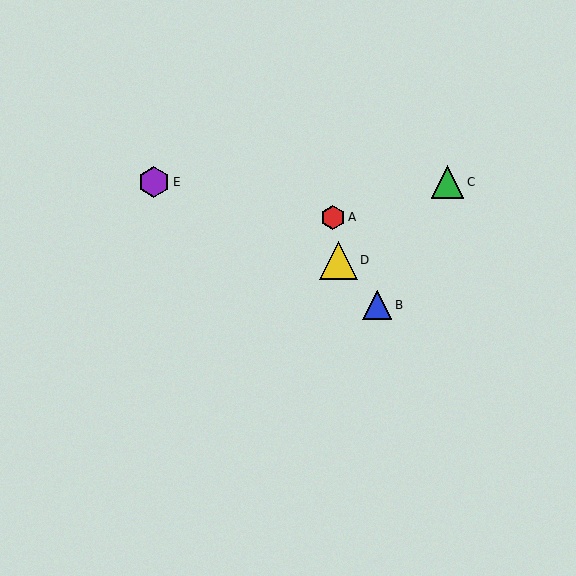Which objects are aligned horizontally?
Objects C, E are aligned horizontally.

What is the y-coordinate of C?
Object C is at y≈182.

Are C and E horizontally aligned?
Yes, both are at y≈182.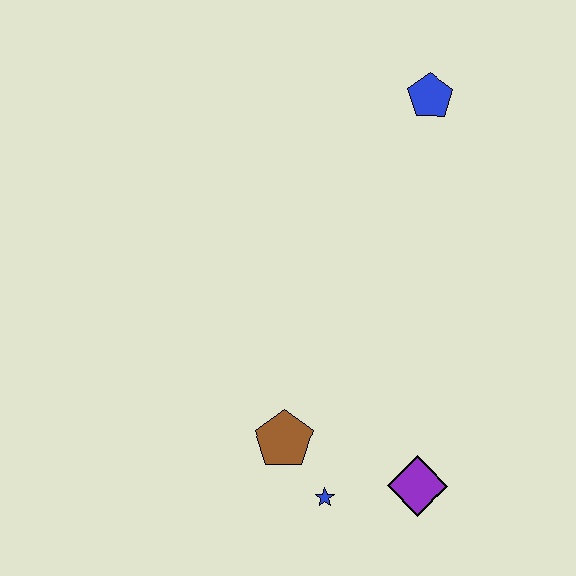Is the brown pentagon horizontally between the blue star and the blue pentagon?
No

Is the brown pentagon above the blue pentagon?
No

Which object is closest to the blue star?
The brown pentagon is closest to the blue star.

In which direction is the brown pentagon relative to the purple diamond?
The brown pentagon is to the left of the purple diamond.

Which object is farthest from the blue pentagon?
The blue star is farthest from the blue pentagon.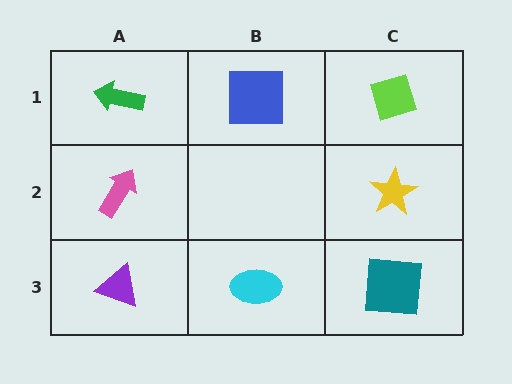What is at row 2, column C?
A yellow star.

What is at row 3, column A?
A purple triangle.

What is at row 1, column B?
A blue square.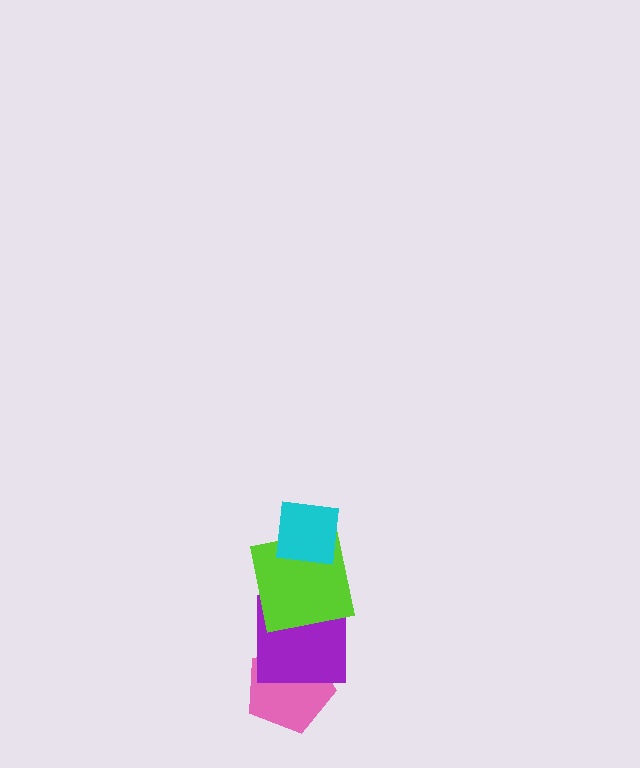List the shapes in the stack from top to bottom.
From top to bottom: the cyan square, the lime square, the purple square, the pink pentagon.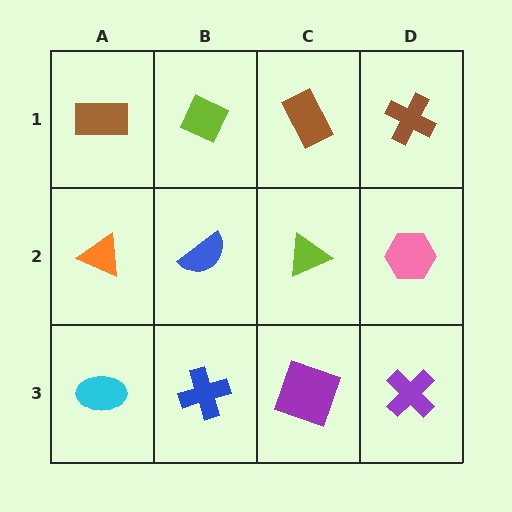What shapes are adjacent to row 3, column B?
A blue semicircle (row 2, column B), a cyan ellipse (row 3, column A), a purple square (row 3, column C).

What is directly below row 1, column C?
A lime triangle.